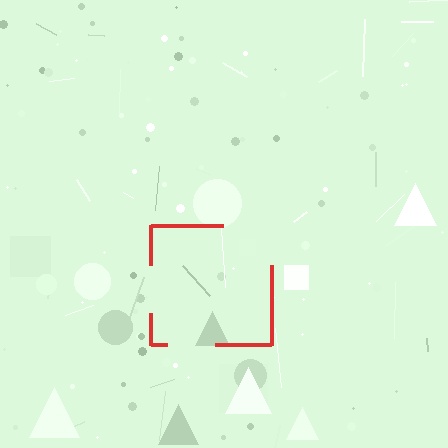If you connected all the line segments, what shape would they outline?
They would outline a square.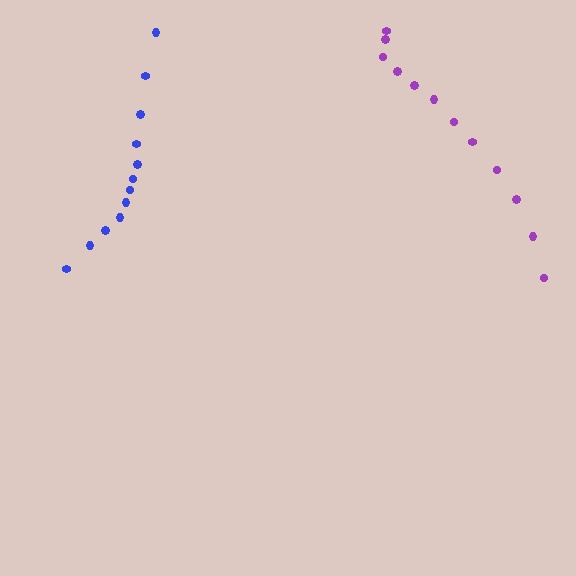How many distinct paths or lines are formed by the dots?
There are 2 distinct paths.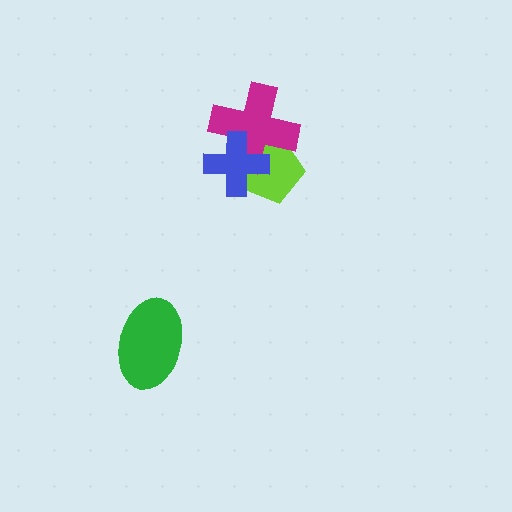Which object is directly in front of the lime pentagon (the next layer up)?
The magenta cross is directly in front of the lime pentagon.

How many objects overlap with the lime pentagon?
2 objects overlap with the lime pentagon.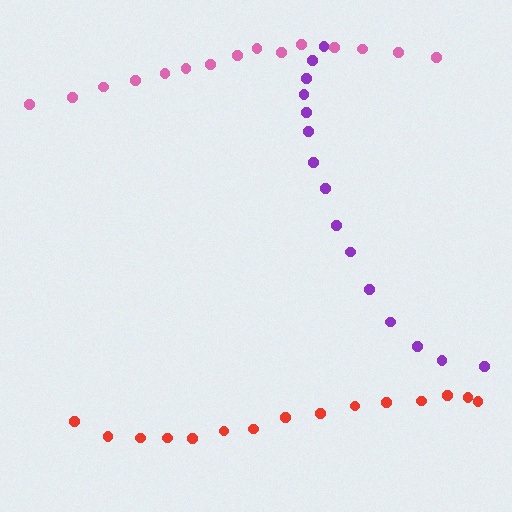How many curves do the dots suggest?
There are 3 distinct paths.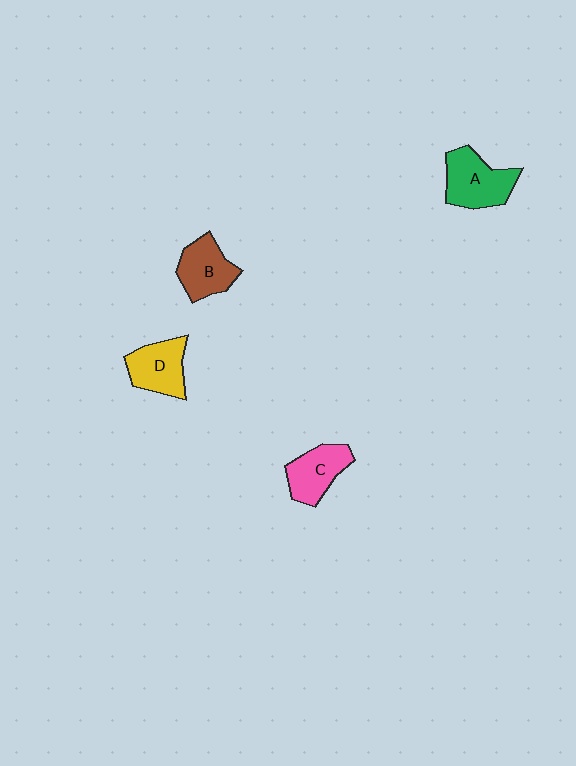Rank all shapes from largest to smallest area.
From largest to smallest: A (green), D (yellow), B (brown), C (pink).